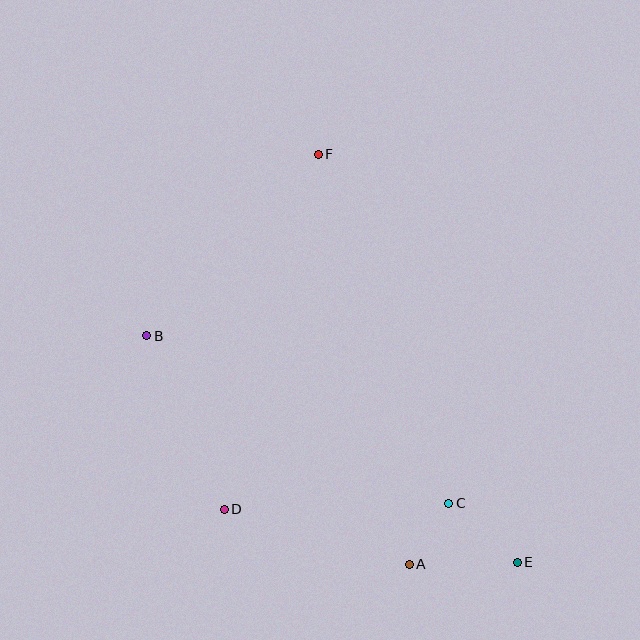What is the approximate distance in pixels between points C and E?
The distance between C and E is approximately 90 pixels.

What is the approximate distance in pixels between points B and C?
The distance between B and C is approximately 346 pixels.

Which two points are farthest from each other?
Points E and F are farthest from each other.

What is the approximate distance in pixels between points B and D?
The distance between B and D is approximately 190 pixels.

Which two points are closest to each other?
Points A and C are closest to each other.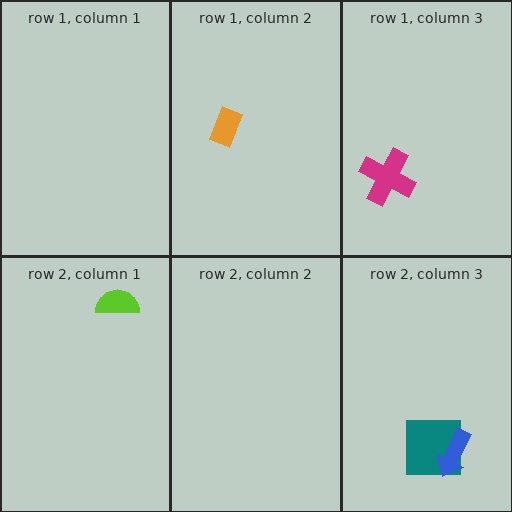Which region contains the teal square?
The row 2, column 3 region.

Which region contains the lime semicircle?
The row 2, column 1 region.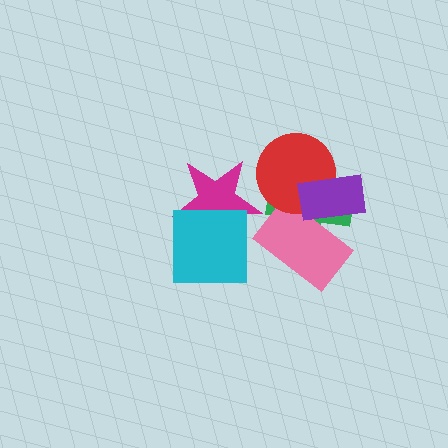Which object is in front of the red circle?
The purple rectangle is in front of the red circle.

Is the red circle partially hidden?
Yes, it is partially covered by another shape.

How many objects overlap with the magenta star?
1 object overlaps with the magenta star.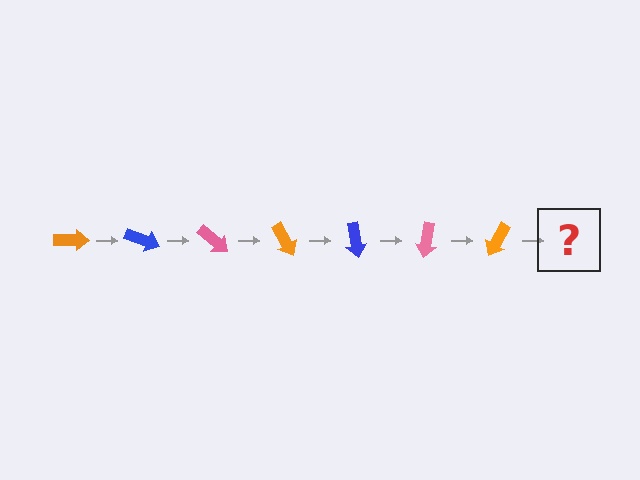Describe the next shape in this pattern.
It should be a blue arrow, rotated 140 degrees from the start.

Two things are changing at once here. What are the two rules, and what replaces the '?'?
The two rules are that it rotates 20 degrees each step and the color cycles through orange, blue, and pink. The '?' should be a blue arrow, rotated 140 degrees from the start.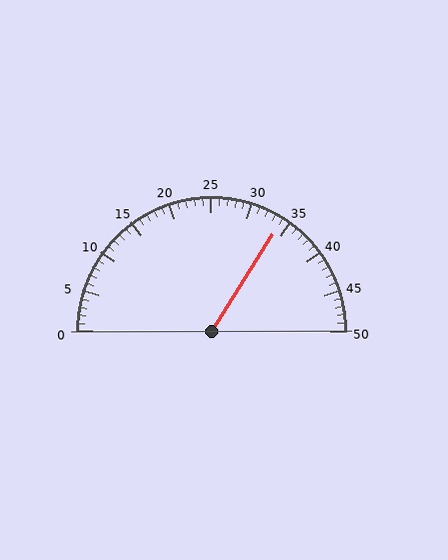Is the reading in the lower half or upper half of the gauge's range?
The reading is in the upper half of the range (0 to 50).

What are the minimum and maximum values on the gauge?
The gauge ranges from 0 to 50.